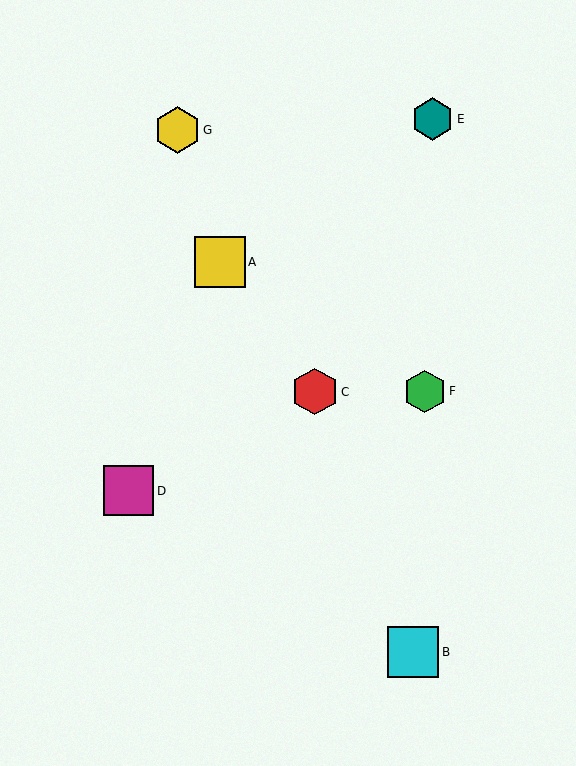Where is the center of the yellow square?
The center of the yellow square is at (220, 262).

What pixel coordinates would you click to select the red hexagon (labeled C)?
Click at (315, 392) to select the red hexagon C.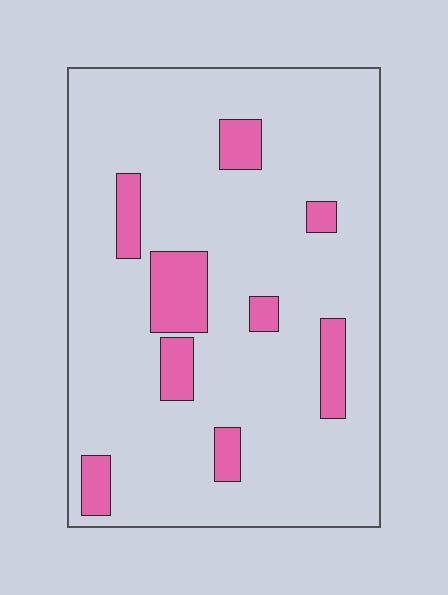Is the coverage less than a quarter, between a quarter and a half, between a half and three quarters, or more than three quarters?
Less than a quarter.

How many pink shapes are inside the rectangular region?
9.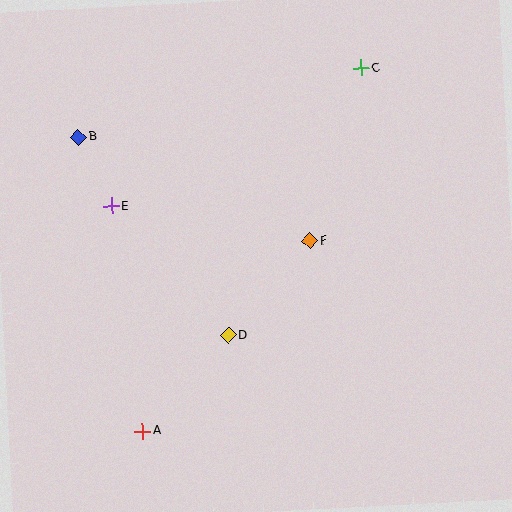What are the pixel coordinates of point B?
Point B is at (78, 137).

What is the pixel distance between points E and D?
The distance between E and D is 174 pixels.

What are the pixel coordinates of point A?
Point A is at (143, 431).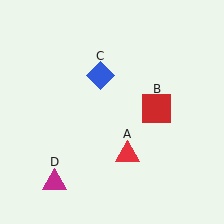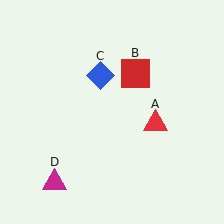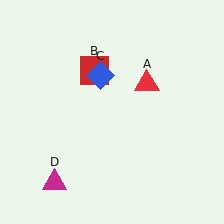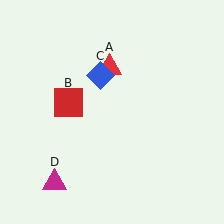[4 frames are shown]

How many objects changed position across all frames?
2 objects changed position: red triangle (object A), red square (object B).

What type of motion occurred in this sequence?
The red triangle (object A), red square (object B) rotated counterclockwise around the center of the scene.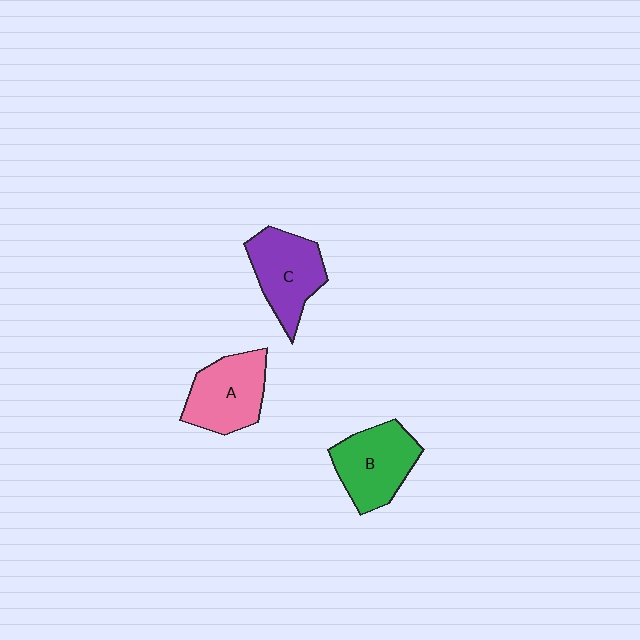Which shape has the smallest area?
Shape A (pink).